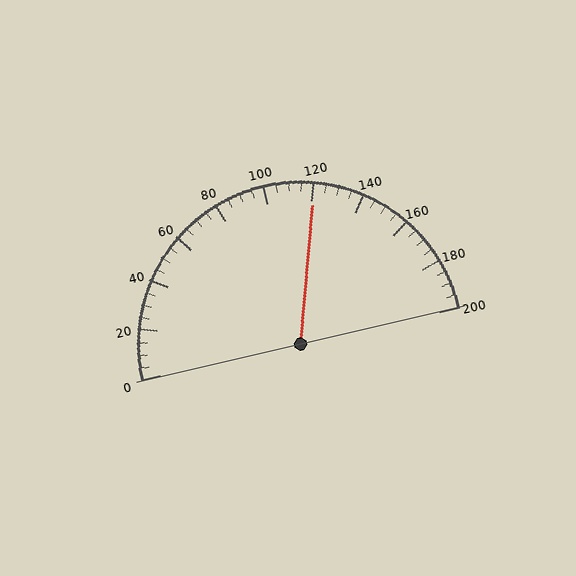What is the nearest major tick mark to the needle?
The nearest major tick mark is 120.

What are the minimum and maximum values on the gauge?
The gauge ranges from 0 to 200.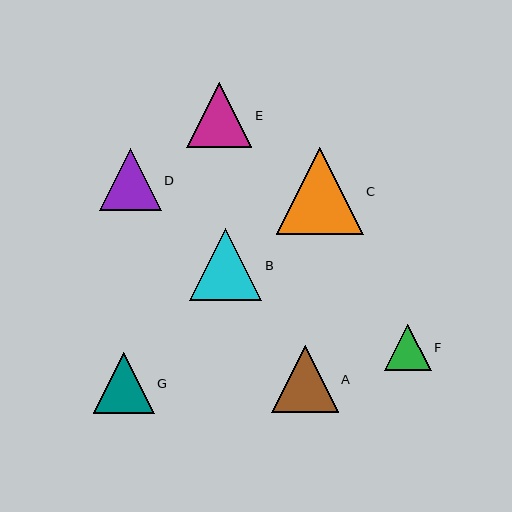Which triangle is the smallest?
Triangle F is the smallest with a size of approximately 46 pixels.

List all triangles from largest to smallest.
From largest to smallest: C, B, A, E, D, G, F.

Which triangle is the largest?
Triangle C is the largest with a size of approximately 87 pixels.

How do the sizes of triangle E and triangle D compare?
Triangle E and triangle D are approximately the same size.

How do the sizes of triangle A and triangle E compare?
Triangle A and triangle E are approximately the same size.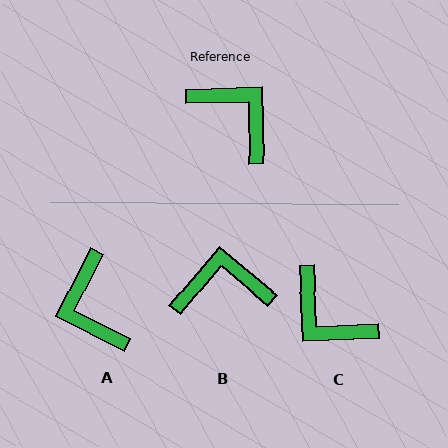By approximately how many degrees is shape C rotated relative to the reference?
Approximately 179 degrees clockwise.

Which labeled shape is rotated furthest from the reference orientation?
C, about 179 degrees away.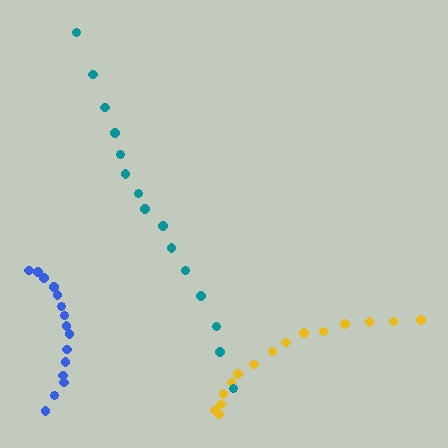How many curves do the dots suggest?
There are 3 distinct paths.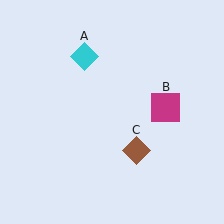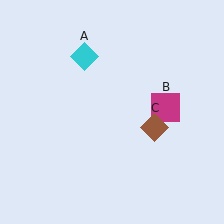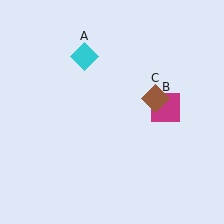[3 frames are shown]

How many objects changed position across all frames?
1 object changed position: brown diamond (object C).